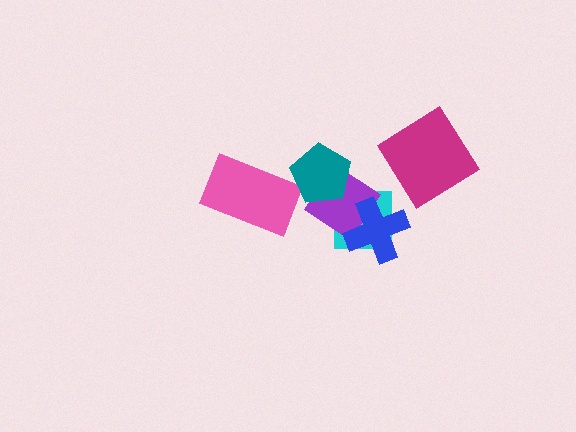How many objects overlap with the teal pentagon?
1 object overlaps with the teal pentagon.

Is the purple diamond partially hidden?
Yes, it is partially covered by another shape.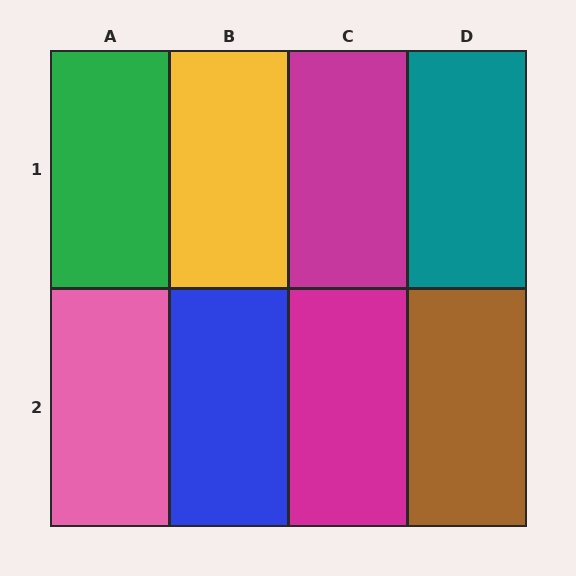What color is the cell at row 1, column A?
Green.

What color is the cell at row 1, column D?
Teal.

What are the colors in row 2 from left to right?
Pink, blue, magenta, brown.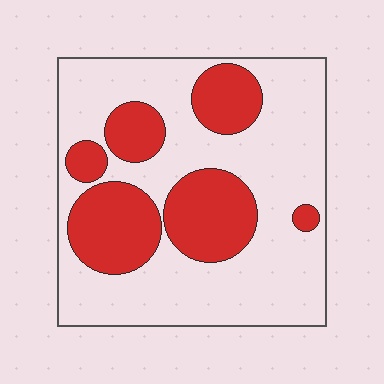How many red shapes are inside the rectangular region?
6.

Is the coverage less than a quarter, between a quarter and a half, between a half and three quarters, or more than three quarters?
Between a quarter and a half.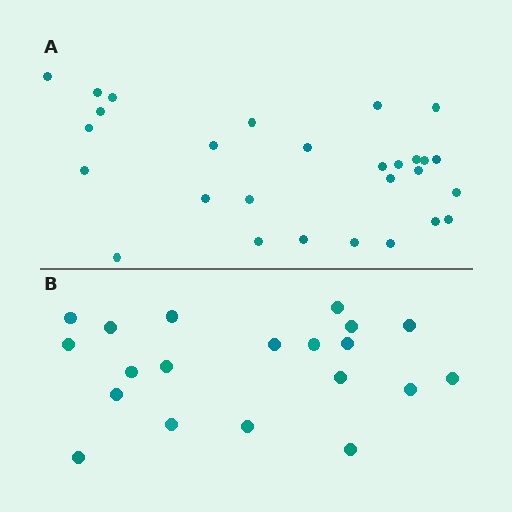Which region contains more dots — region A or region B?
Region A (the top region) has more dots.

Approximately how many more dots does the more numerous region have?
Region A has roughly 8 or so more dots than region B.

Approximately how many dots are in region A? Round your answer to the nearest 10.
About 30 dots. (The exact count is 28, which rounds to 30.)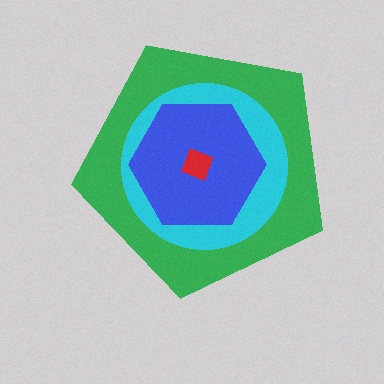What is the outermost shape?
The green pentagon.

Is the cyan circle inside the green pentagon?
Yes.